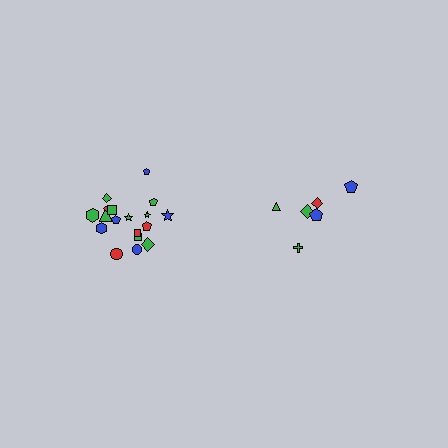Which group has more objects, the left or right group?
The left group.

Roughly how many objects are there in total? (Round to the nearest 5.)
Roughly 25 objects in total.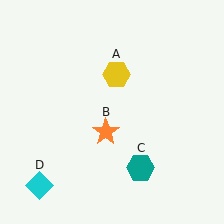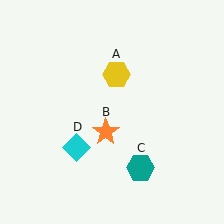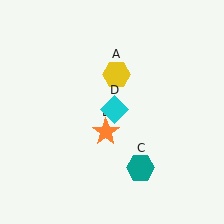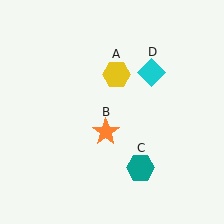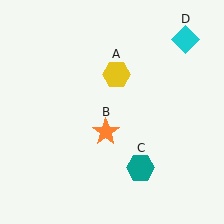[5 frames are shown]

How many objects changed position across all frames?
1 object changed position: cyan diamond (object D).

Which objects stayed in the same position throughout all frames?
Yellow hexagon (object A) and orange star (object B) and teal hexagon (object C) remained stationary.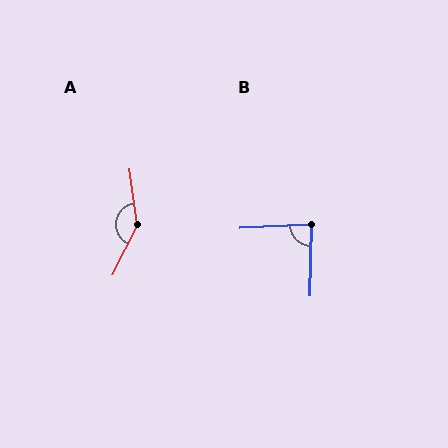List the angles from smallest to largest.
B (86°), A (145°).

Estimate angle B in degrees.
Approximately 86 degrees.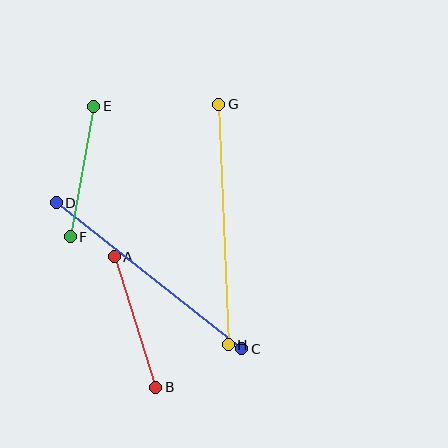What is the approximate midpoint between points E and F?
The midpoint is at approximately (82, 171) pixels.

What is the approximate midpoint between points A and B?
The midpoint is at approximately (135, 322) pixels.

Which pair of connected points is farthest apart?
Points G and H are farthest apart.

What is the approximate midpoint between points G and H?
The midpoint is at approximately (224, 224) pixels.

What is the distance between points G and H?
The distance is approximately 240 pixels.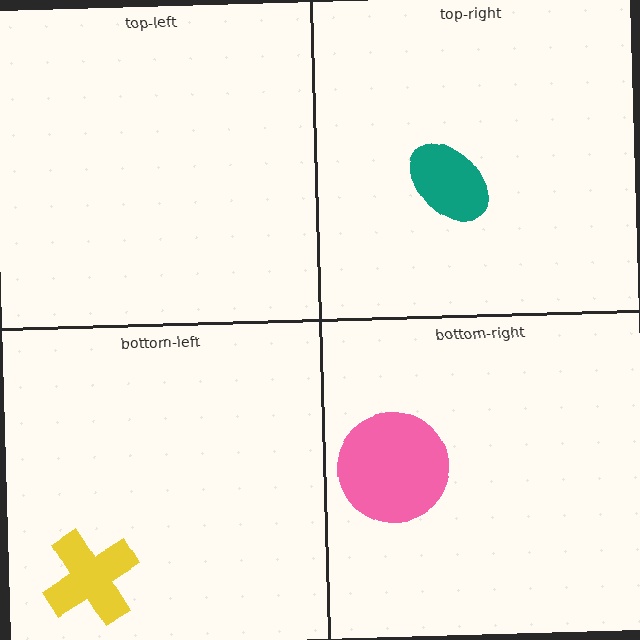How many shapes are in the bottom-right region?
1.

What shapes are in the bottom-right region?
The pink circle.